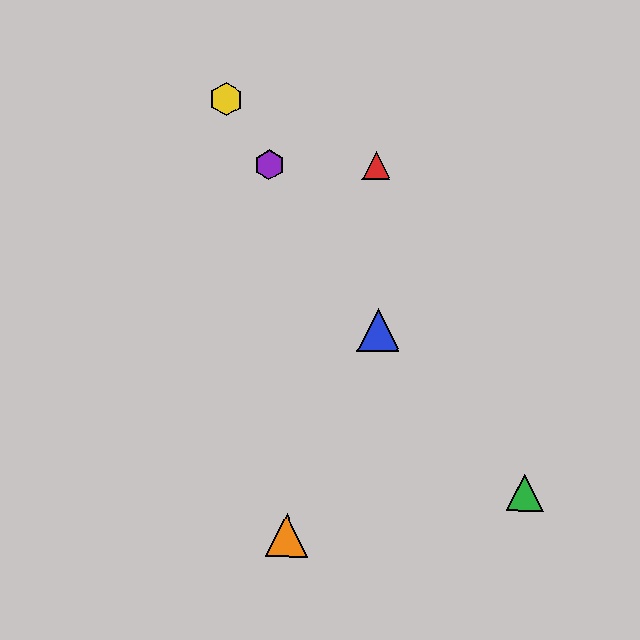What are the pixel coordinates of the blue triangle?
The blue triangle is at (378, 330).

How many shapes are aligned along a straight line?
3 shapes (the blue triangle, the yellow hexagon, the purple hexagon) are aligned along a straight line.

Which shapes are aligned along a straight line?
The blue triangle, the yellow hexagon, the purple hexagon are aligned along a straight line.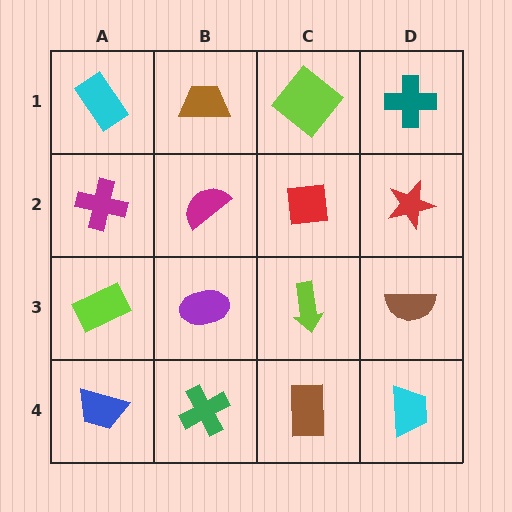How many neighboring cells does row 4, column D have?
2.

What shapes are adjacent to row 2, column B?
A brown trapezoid (row 1, column B), a purple ellipse (row 3, column B), a magenta cross (row 2, column A), a red square (row 2, column C).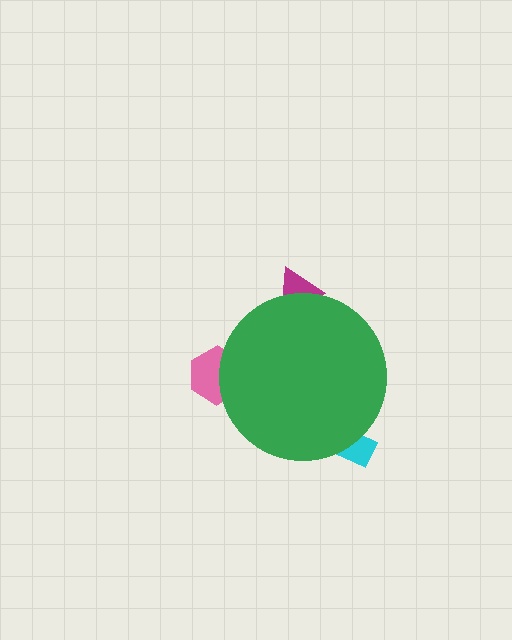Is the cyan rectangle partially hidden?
Yes, the cyan rectangle is partially hidden behind the green circle.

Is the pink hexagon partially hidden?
Yes, the pink hexagon is partially hidden behind the green circle.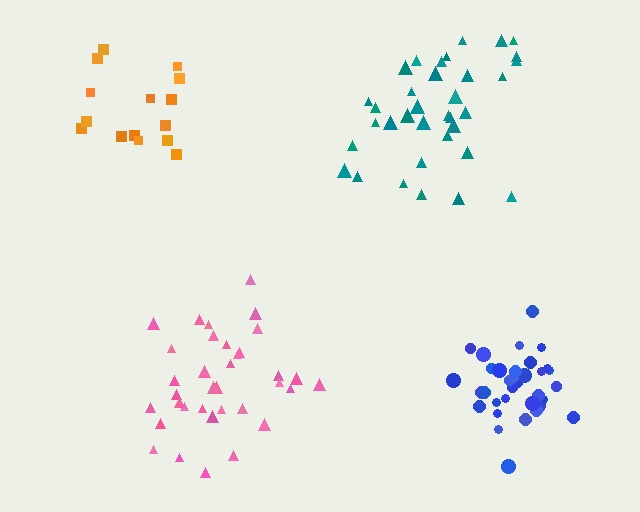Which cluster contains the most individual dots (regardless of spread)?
Pink (35).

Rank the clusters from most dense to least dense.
blue, pink, teal, orange.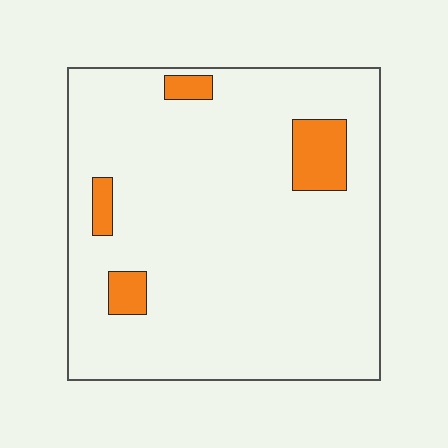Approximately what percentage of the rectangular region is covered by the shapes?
Approximately 10%.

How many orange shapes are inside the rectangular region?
4.